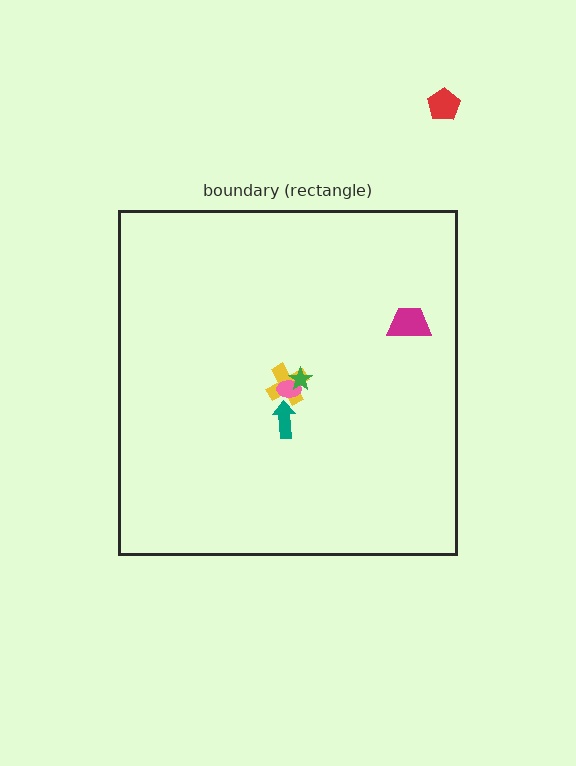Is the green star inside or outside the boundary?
Inside.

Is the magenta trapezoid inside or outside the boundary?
Inside.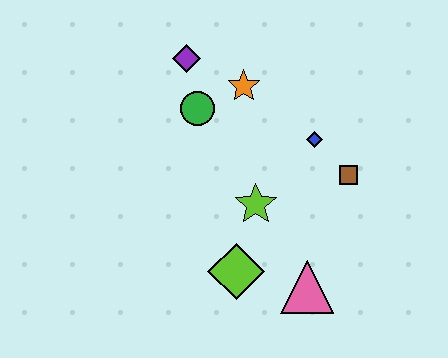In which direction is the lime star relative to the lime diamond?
The lime star is above the lime diamond.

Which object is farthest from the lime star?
The purple diamond is farthest from the lime star.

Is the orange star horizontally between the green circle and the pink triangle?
Yes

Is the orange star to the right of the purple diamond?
Yes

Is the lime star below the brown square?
Yes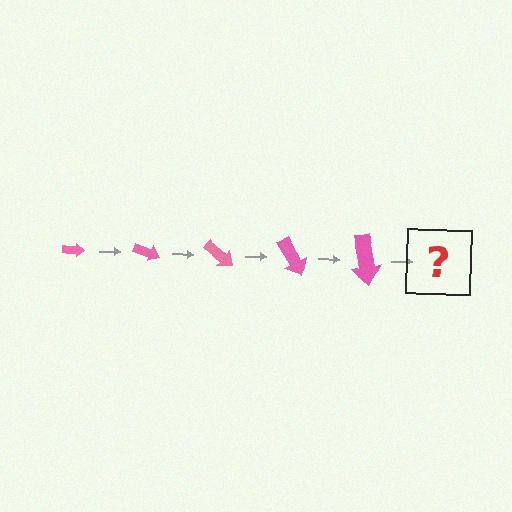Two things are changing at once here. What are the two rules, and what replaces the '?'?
The two rules are that the arrow grows larger each step and it rotates 20 degrees each step. The '?' should be an arrow, larger than the previous one and rotated 100 degrees from the start.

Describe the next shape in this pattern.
It should be an arrow, larger than the previous one and rotated 100 degrees from the start.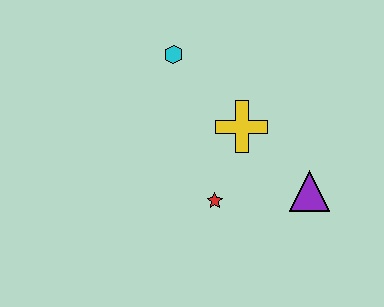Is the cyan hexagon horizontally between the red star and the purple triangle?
No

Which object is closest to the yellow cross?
The red star is closest to the yellow cross.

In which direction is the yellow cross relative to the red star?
The yellow cross is above the red star.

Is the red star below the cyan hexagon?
Yes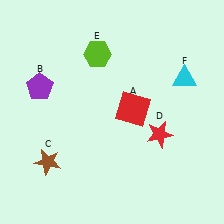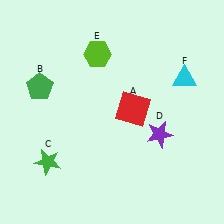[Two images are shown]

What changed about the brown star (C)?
In Image 1, C is brown. In Image 2, it changed to green.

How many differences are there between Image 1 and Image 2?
There are 3 differences between the two images.